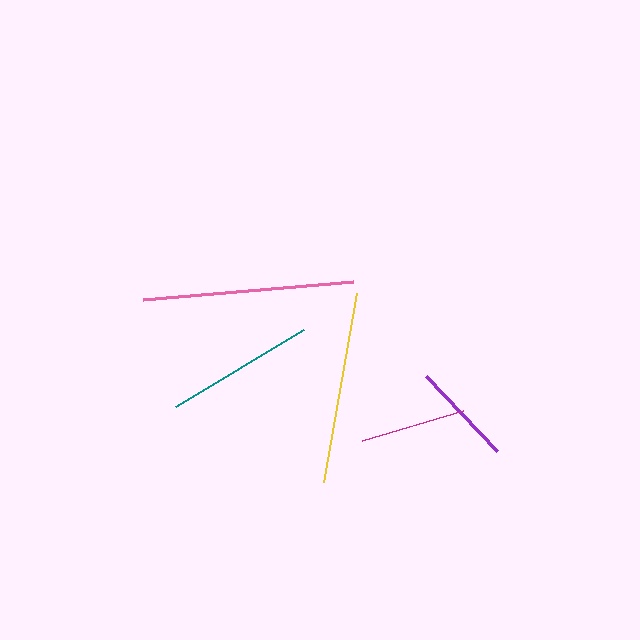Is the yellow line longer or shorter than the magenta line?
The yellow line is longer than the magenta line.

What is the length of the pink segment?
The pink segment is approximately 211 pixels long.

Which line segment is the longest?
The pink line is the longest at approximately 211 pixels.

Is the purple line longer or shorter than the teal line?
The teal line is longer than the purple line.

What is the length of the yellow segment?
The yellow segment is approximately 192 pixels long.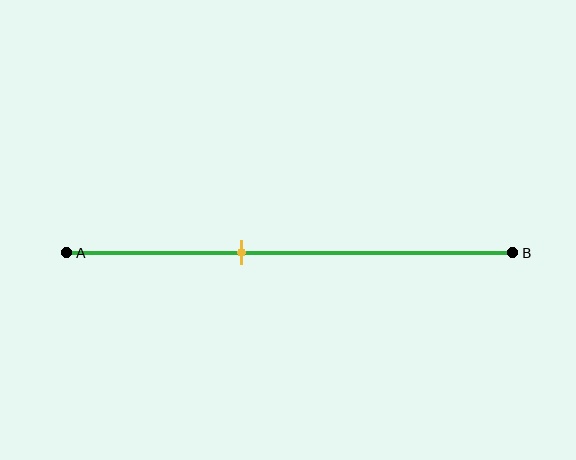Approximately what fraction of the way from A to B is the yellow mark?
The yellow mark is approximately 40% of the way from A to B.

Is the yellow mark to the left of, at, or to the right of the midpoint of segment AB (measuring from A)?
The yellow mark is to the left of the midpoint of segment AB.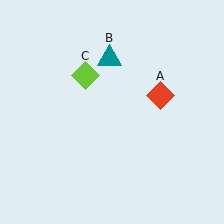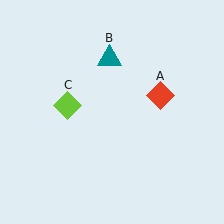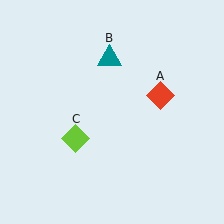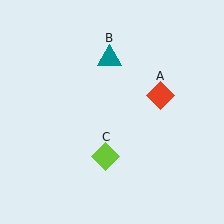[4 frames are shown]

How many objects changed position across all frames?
1 object changed position: lime diamond (object C).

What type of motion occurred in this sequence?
The lime diamond (object C) rotated counterclockwise around the center of the scene.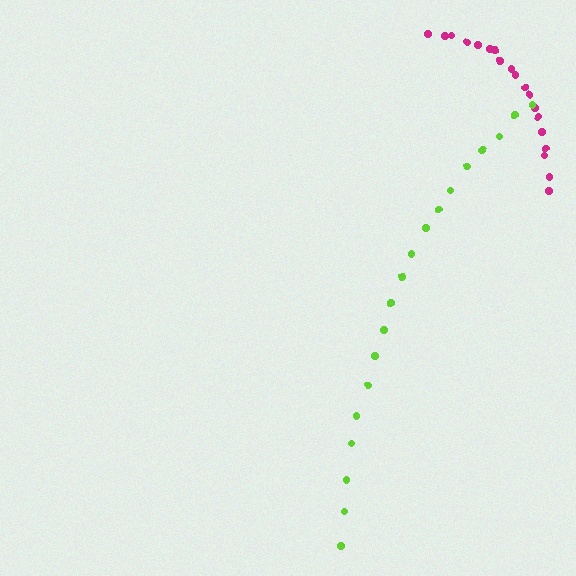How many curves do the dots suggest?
There are 2 distinct paths.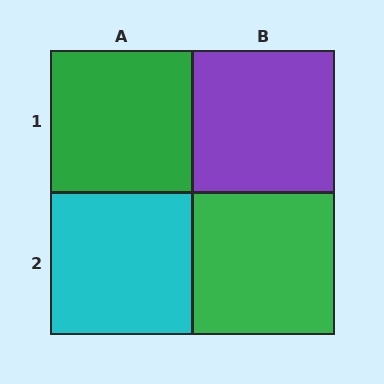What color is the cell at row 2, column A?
Cyan.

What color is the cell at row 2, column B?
Green.